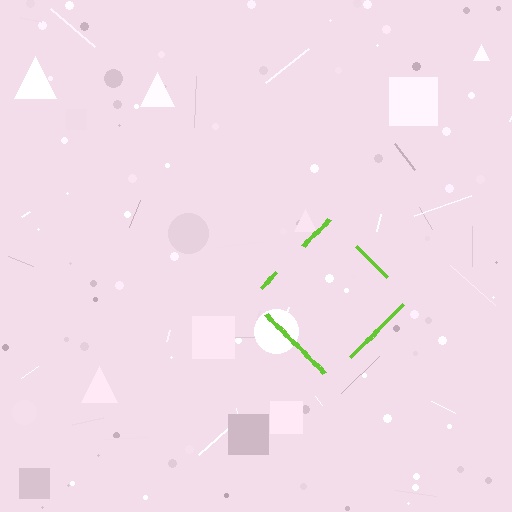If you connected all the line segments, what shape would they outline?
They would outline a diamond.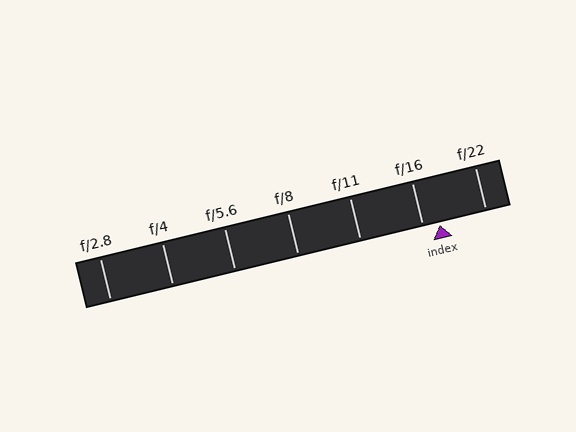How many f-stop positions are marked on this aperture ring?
There are 7 f-stop positions marked.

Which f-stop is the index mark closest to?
The index mark is closest to f/16.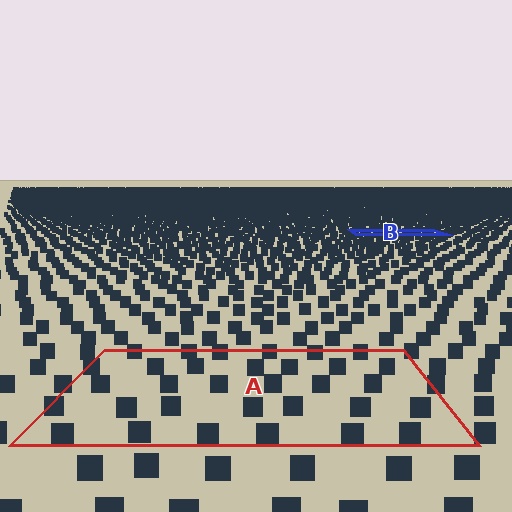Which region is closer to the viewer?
Region A is closer. The texture elements there are larger and more spread out.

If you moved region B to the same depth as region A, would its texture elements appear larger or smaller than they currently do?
They would appear larger. At a closer depth, the same texture elements are projected at a bigger on-screen size.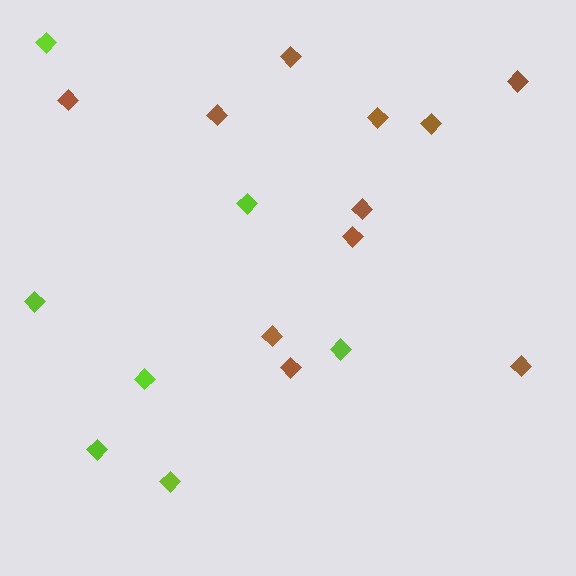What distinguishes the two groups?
There are 2 groups: one group of lime diamonds (7) and one group of brown diamonds (11).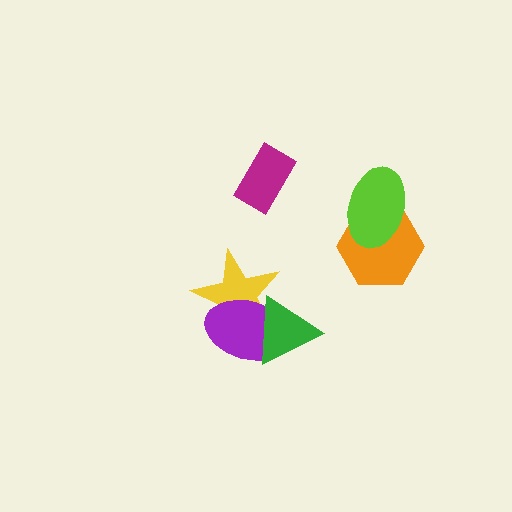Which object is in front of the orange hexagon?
The lime ellipse is in front of the orange hexagon.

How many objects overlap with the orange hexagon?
1 object overlaps with the orange hexagon.